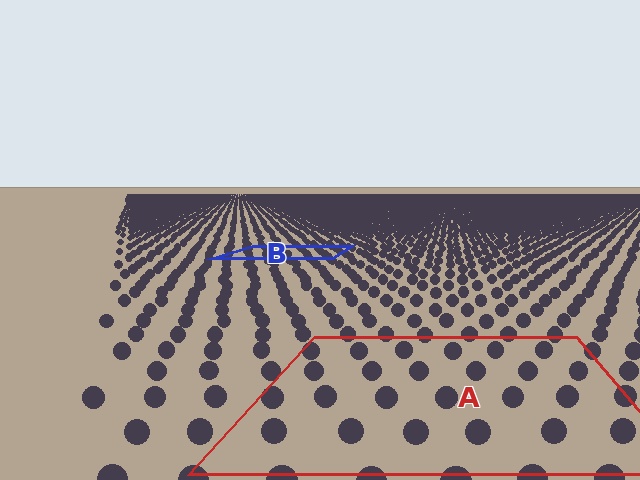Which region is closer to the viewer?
Region A is closer. The texture elements there are larger and more spread out.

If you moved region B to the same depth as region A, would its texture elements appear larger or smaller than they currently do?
They would appear larger. At a closer depth, the same texture elements are projected at a bigger on-screen size.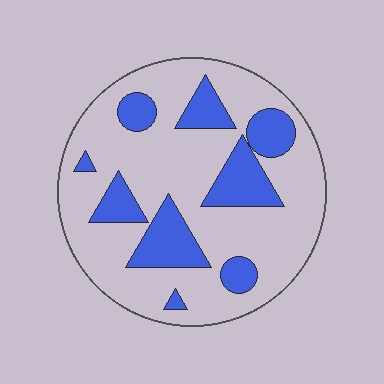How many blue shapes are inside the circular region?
9.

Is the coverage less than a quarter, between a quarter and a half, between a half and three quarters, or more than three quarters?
Between a quarter and a half.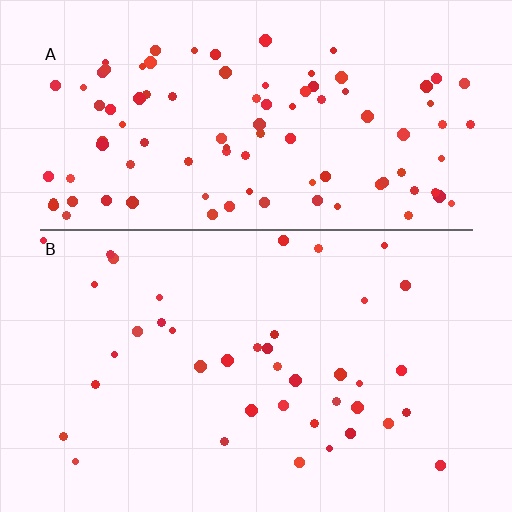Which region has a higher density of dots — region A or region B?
A (the top).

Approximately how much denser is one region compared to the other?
Approximately 2.5× — region A over region B.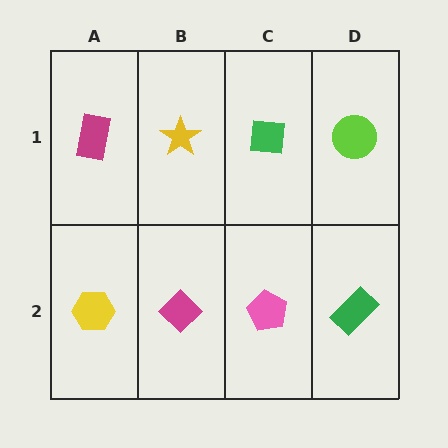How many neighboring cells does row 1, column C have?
3.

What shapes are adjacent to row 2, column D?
A lime circle (row 1, column D), a pink pentagon (row 2, column C).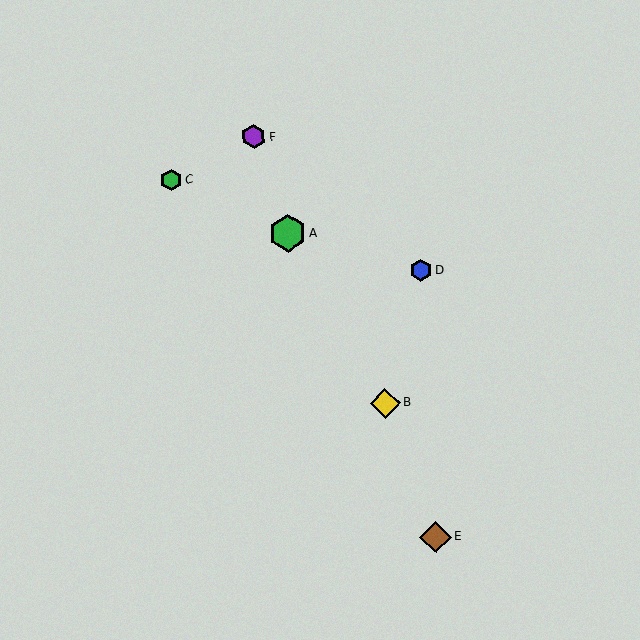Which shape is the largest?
The green hexagon (labeled A) is the largest.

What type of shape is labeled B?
Shape B is a yellow diamond.